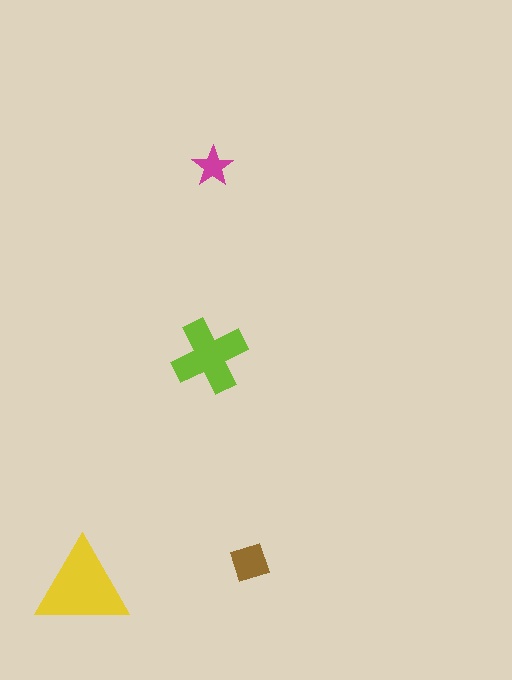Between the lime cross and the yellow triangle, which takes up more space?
The yellow triangle.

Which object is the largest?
The yellow triangle.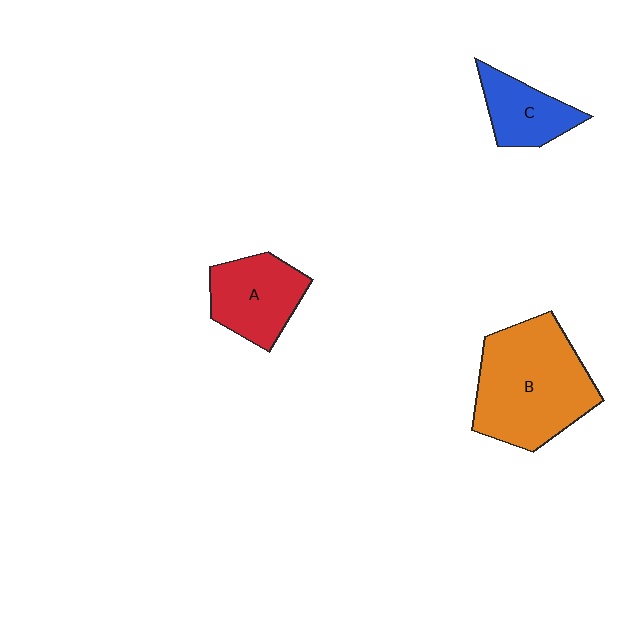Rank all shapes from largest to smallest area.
From largest to smallest: B (orange), A (red), C (blue).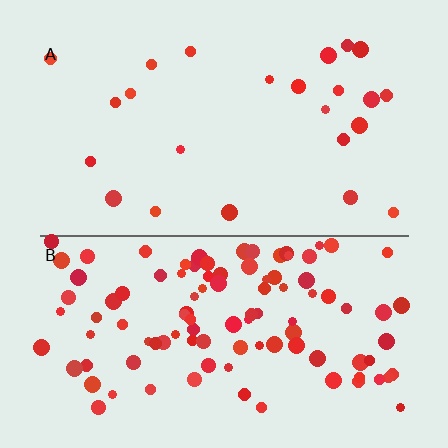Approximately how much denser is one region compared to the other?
Approximately 4.3× — region B over region A.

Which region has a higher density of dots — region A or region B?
B (the bottom).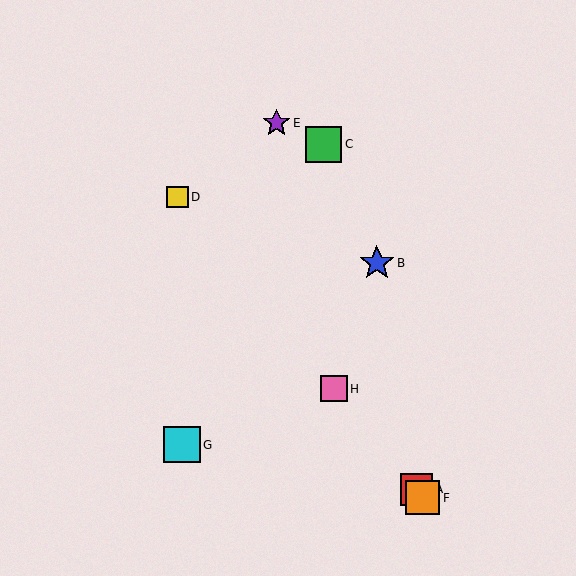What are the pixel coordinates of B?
Object B is at (377, 263).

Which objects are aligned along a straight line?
Objects A, D, F, H are aligned along a straight line.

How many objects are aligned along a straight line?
4 objects (A, D, F, H) are aligned along a straight line.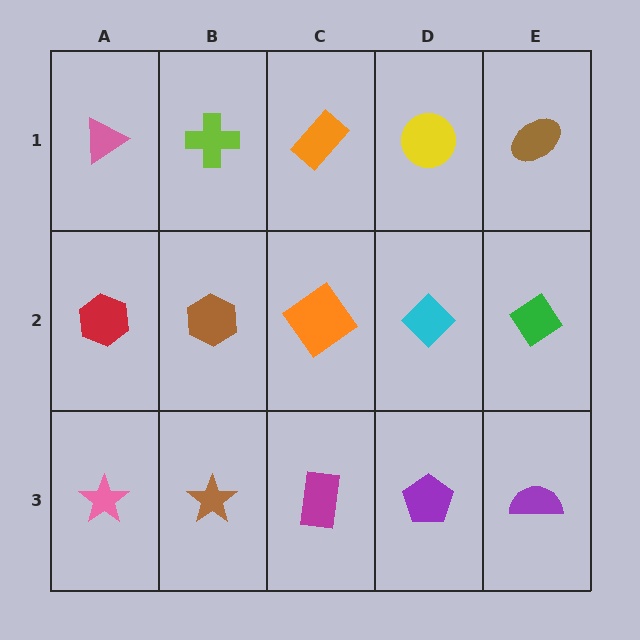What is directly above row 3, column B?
A brown hexagon.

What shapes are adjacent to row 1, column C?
An orange diamond (row 2, column C), a lime cross (row 1, column B), a yellow circle (row 1, column D).